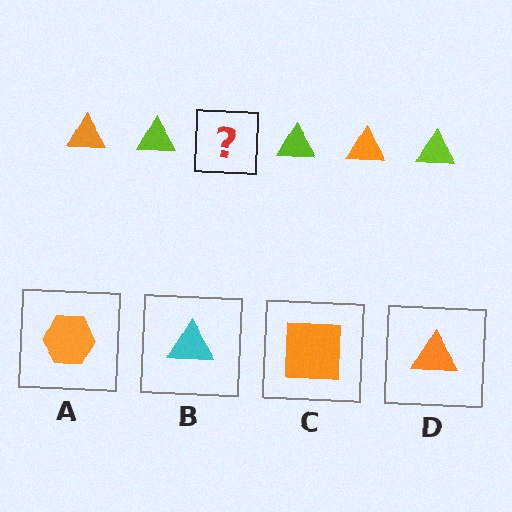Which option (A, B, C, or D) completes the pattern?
D.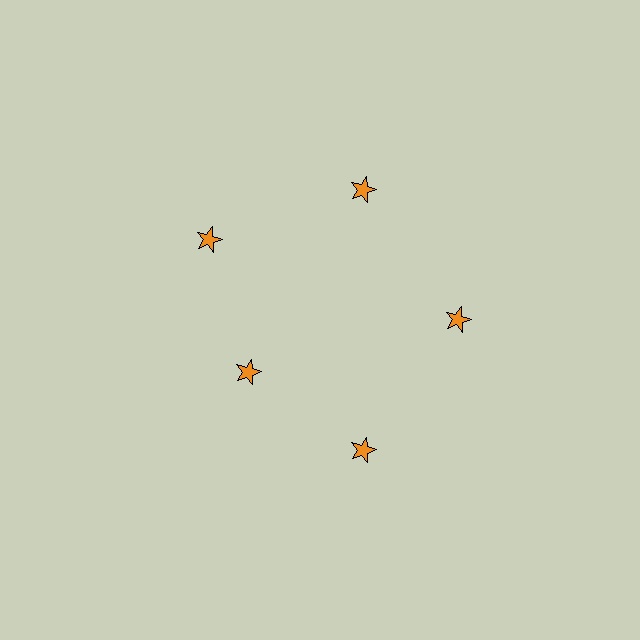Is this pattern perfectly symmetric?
No. The 5 orange stars are arranged in a ring, but one element near the 8 o'clock position is pulled inward toward the center, breaking the 5-fold rotational symmetry.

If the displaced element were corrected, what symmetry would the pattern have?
It would have 5-fold rotational symmetry — the pattern would map onto itself every 72 degrees.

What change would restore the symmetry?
The symmetry would be restored by moving it outward, back onto the ring so that all 5 stars sit at equal angles and equal distance from the center.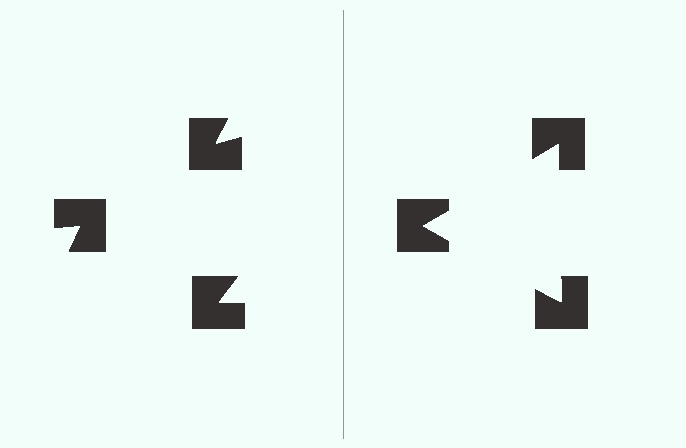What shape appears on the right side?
An illusory triangle.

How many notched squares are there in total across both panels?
6 — 3 on each side.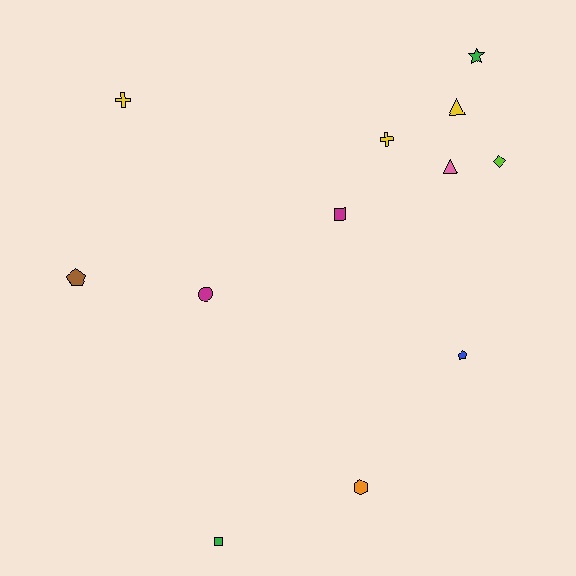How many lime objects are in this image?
There is 1 lime object.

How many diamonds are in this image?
There is 1 diamond.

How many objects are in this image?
There are 12 objects.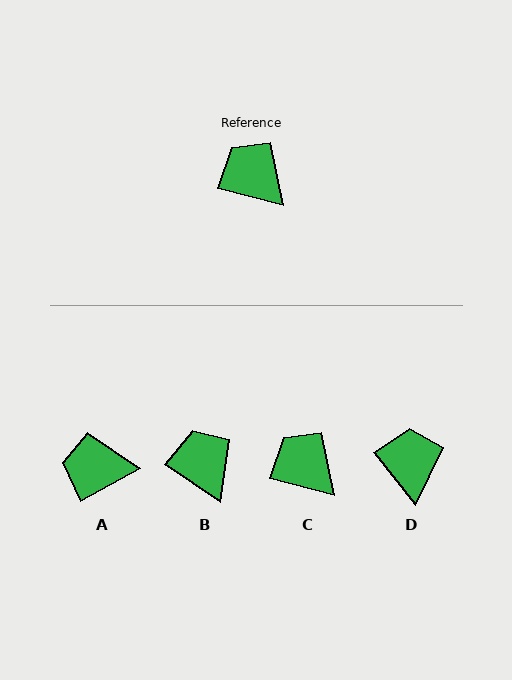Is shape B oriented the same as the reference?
No, it is off by about 20 degrees.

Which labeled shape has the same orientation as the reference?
C.